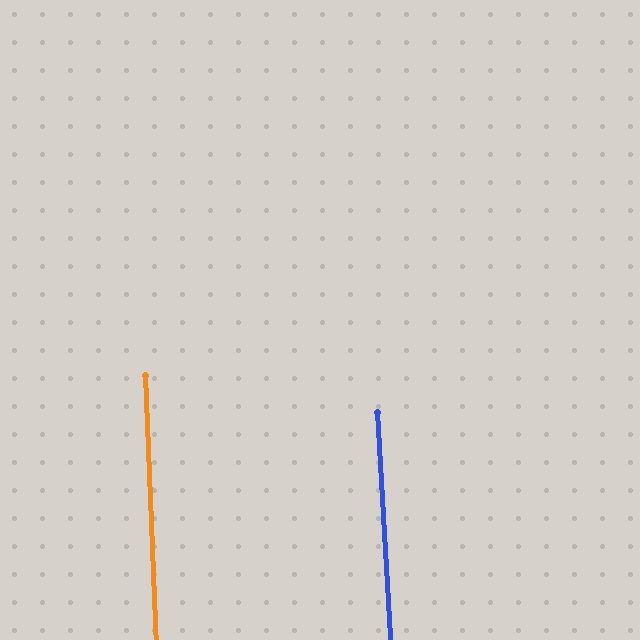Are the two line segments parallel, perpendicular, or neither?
Parallel — their directions differ by only 0.9°.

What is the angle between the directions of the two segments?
Approximately 1 degree.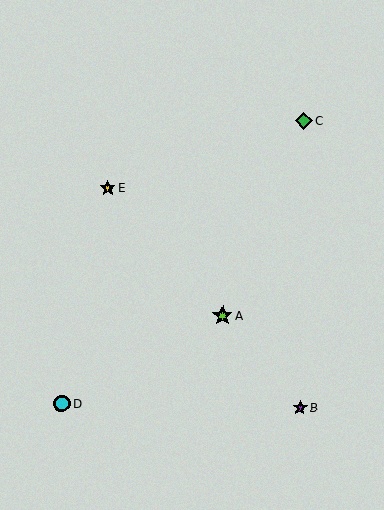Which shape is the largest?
The lime star (labeled A) is the largest.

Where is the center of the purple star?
The center of the purple star is at (300, 408).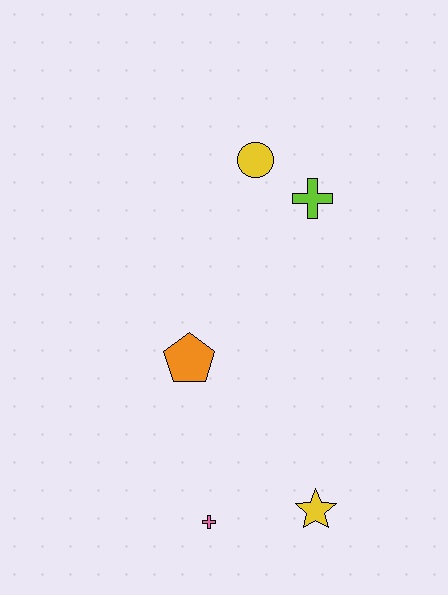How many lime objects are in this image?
There is 1 lime object.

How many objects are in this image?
There are 5 objects.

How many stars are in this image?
There is 1 star.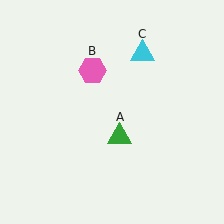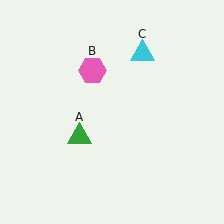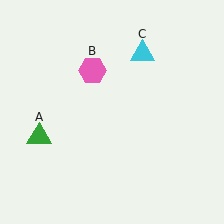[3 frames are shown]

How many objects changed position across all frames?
1 object changed position: green triangle (object A).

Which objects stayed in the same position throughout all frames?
Pink hexagon (object B) and cyan triangle (object C) remained stationary.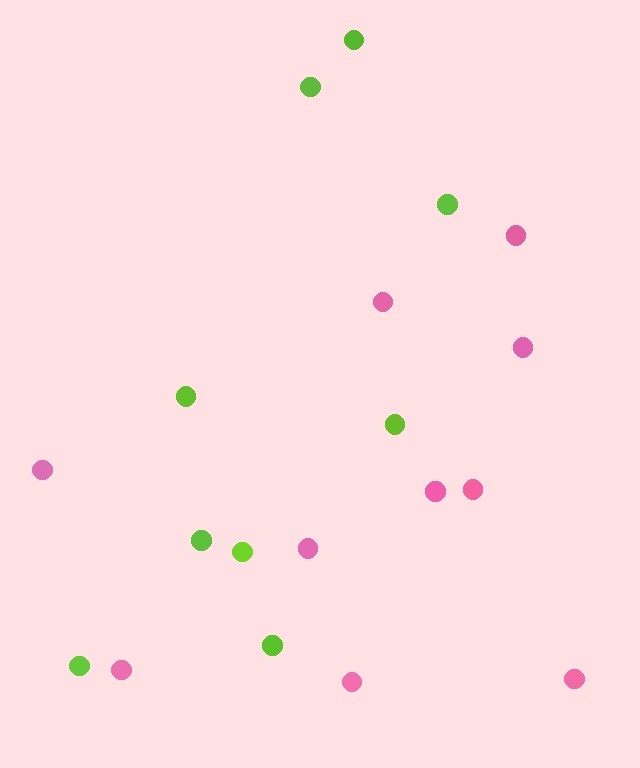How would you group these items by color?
There are 2 groups: one group of pink circles (10) and one group of lime circles (9).